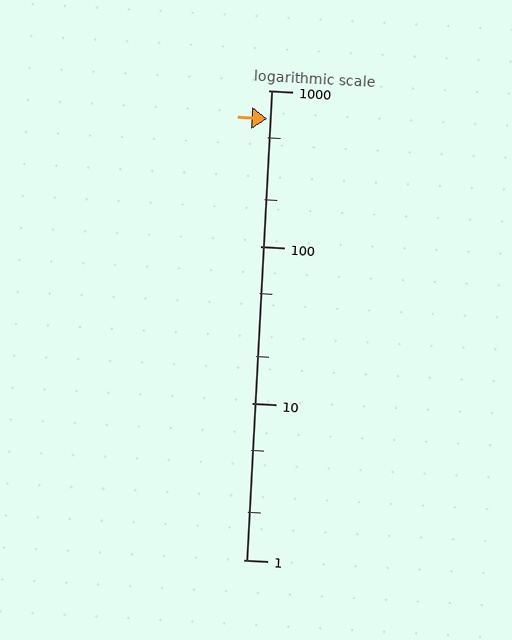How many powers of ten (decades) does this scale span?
The scale spans 3 decades, from 1 to 1000.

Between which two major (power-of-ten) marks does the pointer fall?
The pointer is between 100 and 1000.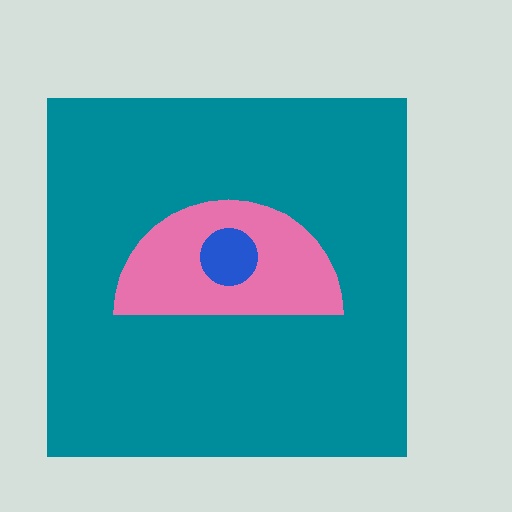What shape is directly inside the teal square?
The pink semicircle.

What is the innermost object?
The blue circle.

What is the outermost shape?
The teal square.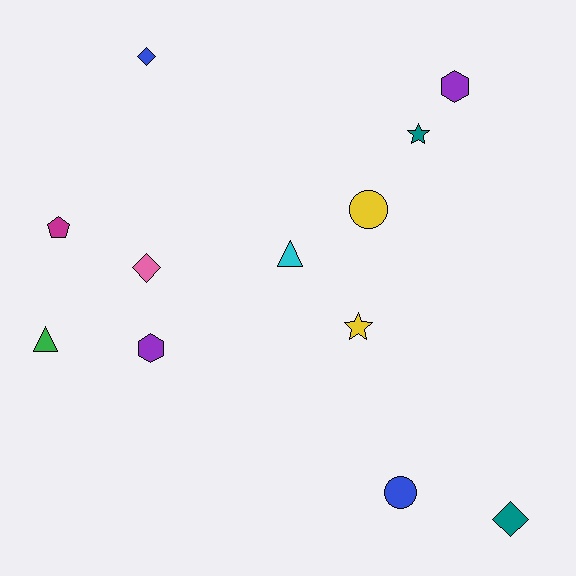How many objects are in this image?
There are 12 objects.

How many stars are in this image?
There are 2 stars.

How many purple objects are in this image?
There are 2 purple objects.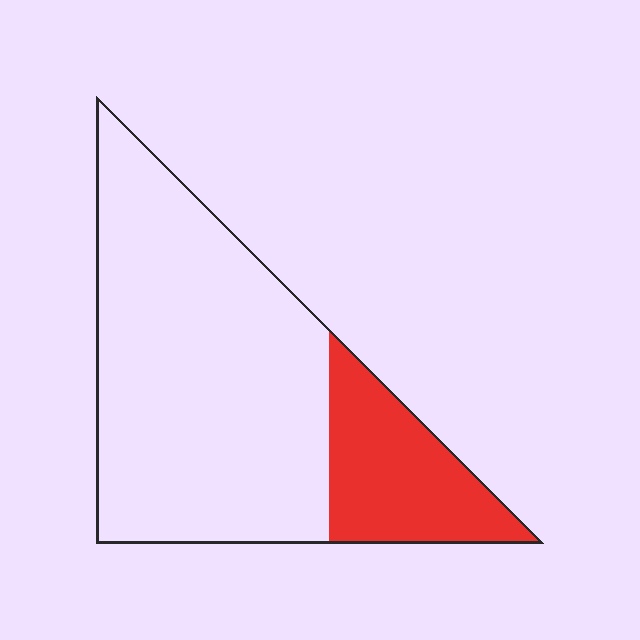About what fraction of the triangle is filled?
About one quarter (1/4).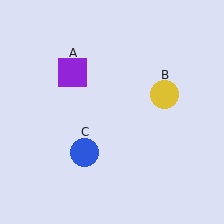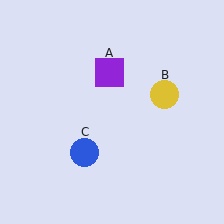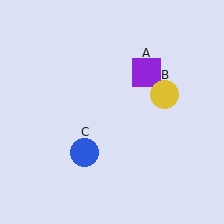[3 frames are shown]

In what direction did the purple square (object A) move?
The purple square (object A) moved right.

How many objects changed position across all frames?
1 object changed position: purple square (object A).